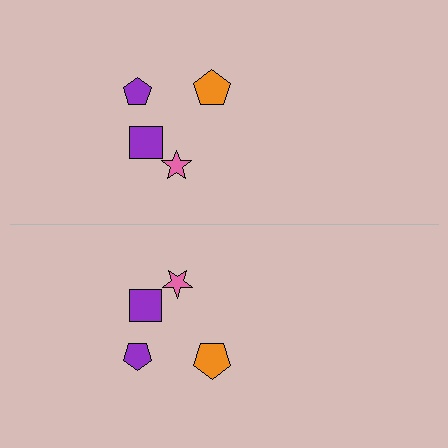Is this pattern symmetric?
Yes, this pattern has bilateral (reflection) symmetry.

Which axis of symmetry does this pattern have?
The pattern has a horizontal axis of symmetry running through the center of the image.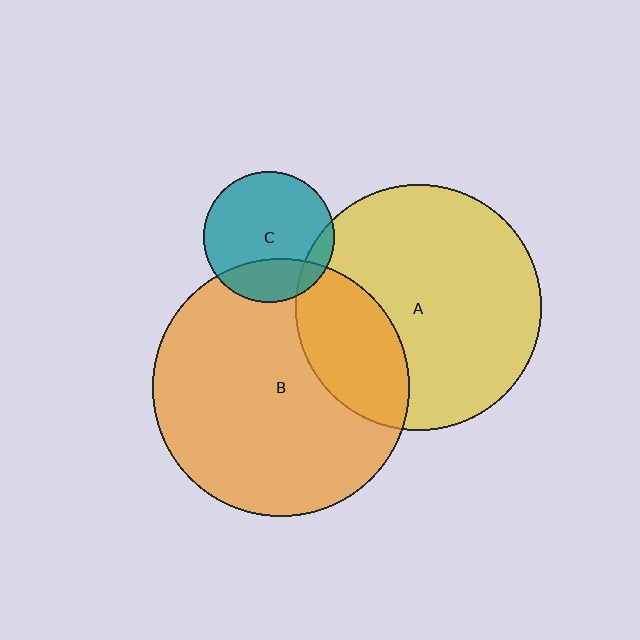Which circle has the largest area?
Circle B (orange).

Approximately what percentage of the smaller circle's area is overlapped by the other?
Approximately 25%.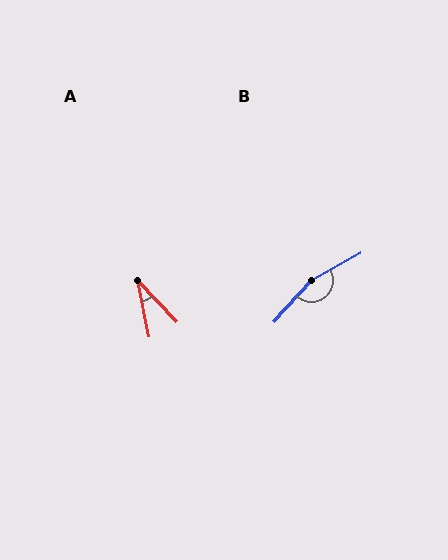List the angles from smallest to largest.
A (33°), B (161°).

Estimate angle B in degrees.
Approximately 161 degrees.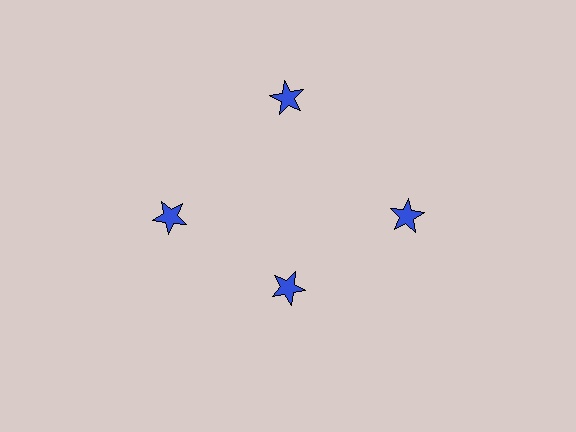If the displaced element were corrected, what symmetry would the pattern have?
It would have 4-fold rotational symmetry — the pattern would map onto itself every 90 degrees.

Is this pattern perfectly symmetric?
No. The 4 blue stars are arranged in a ring, but one element near the 6 o'clock position is pulled inward toward the center, breaking the 4-fold rotational symmetry.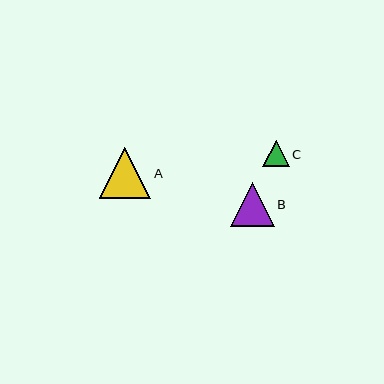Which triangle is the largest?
Triangle A is the largest with a size of approximately 51 pixels.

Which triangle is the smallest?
Triangle C is the smallest with a size of approximately 27 pixels.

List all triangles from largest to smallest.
From largest to smallest: A, B, C.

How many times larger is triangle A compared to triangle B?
Triangle A is approximately 1.2 times the size of triangle B.